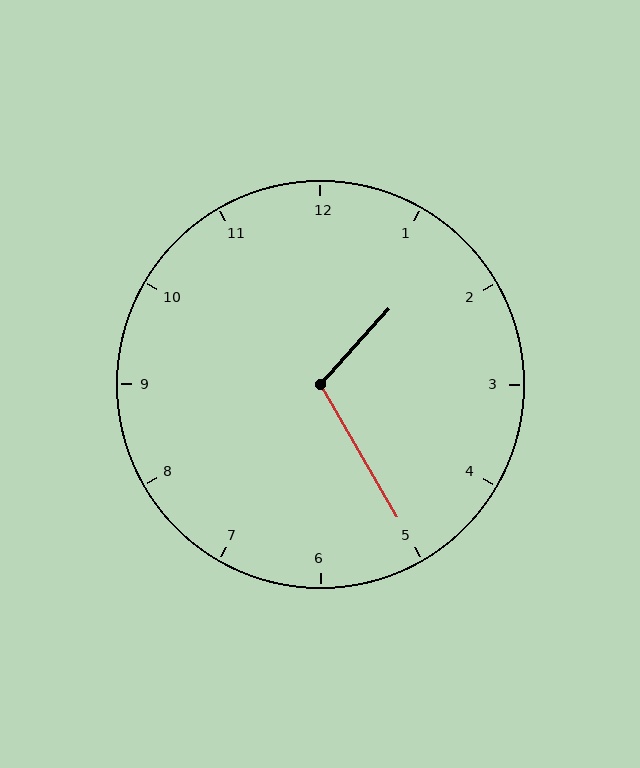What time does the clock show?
1:25.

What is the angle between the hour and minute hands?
Approximately 108 degrees.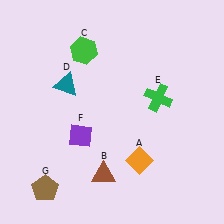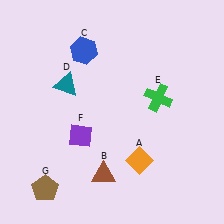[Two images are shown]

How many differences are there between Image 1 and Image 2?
There is 1 difference between the two images.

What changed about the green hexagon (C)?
In Image 1, C is green. In Image 2, it changed to blue.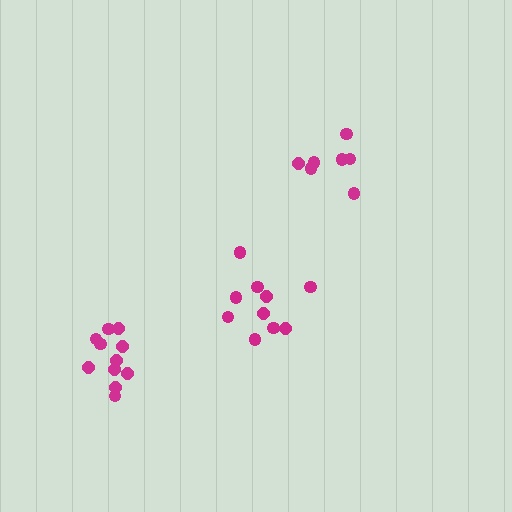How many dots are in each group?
Group 1: 11 dots, Group 2: 7 dots, Group 3: 10 dots (28 total).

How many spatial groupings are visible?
There are 3 spatial groupings.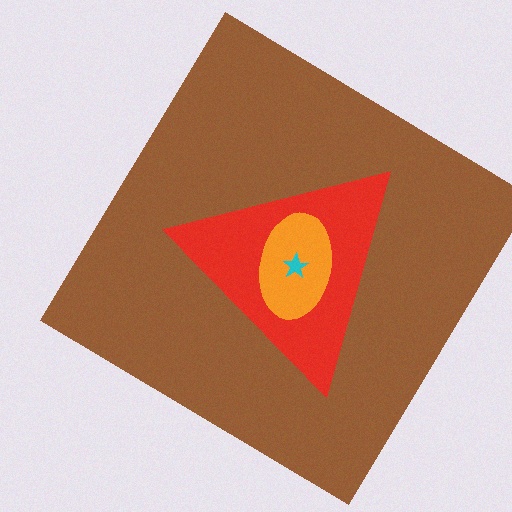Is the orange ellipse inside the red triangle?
Yes.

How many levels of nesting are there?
4.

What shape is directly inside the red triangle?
The orange ellipse.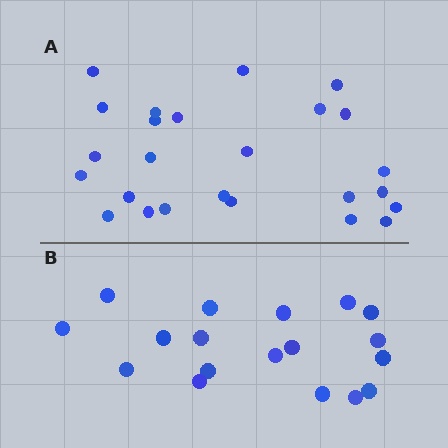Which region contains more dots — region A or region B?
Region A (the top region) has more dots.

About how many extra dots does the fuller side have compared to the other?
Region A has roughly 8 or so more dots than region B.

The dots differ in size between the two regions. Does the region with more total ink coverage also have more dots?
No. Region B has more total ink coverage because its dots are larger, but region A actually contains more individual dots. Total area can be misleading — the number of items is what matters here.